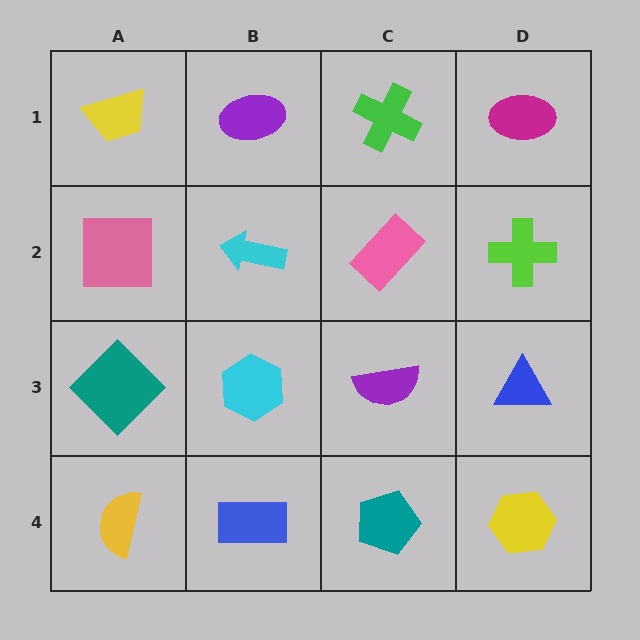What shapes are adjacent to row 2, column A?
A yellow trapezoid (row 1, column A), a teal diamond (row 3, column A), a cyan arrow (row 2, column B).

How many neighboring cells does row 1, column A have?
2.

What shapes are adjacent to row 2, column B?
A purple ellipse (row 1, column B), a cyan hexagon (row 3, column B), a pink square (row 2, column A), a pink rectangle (row 2, column C).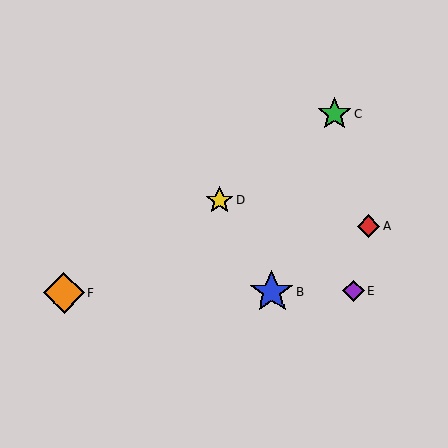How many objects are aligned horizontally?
3 objects (B, E, F) are aligned horizontally.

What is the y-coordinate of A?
Object A is at y≈226.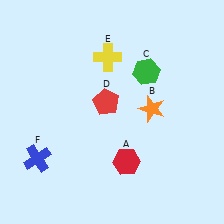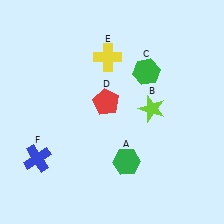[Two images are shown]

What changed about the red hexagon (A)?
In Image 1, A is red. In Image 2, it changed to green.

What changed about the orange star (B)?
In Image 1, B is orange. In Image 2, it changed to lime.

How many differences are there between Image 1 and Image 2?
There are 2 differences between the two images.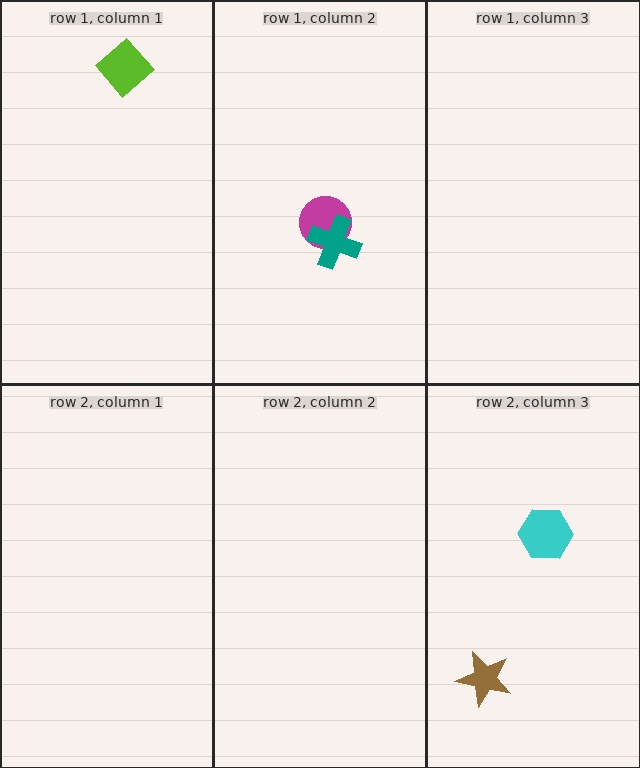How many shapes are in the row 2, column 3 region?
2.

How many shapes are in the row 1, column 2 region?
2.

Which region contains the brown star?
The row 2, column 3 region.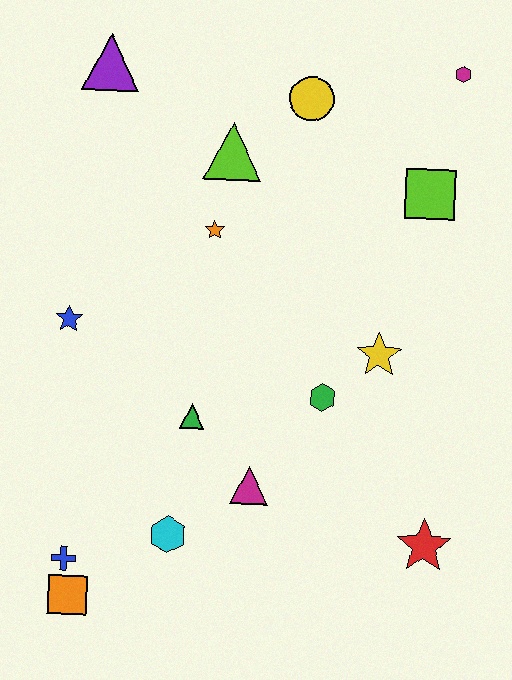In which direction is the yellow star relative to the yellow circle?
The yellow star is below the yellow circle.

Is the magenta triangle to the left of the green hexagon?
Yes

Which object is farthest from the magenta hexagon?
The orange square is farthest from the magenta hexagon.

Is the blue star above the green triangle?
Yes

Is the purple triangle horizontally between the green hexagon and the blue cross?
Yes